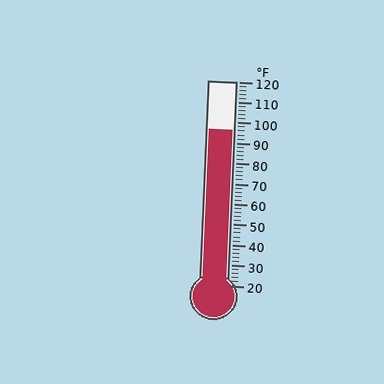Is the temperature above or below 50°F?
The temperature is above 50°F.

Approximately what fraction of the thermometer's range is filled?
The thermometer is filled to approximately 75% of its range.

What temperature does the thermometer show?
The thermometer shows approximately 96°F.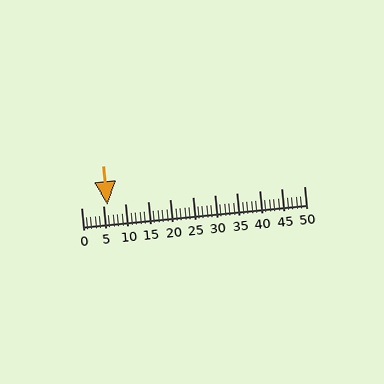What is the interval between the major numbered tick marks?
The major tick marks are spaced 5 units apart.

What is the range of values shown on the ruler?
The ruler shows values from 0 to 50.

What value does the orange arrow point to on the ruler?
The orange arrow points to approximately 6.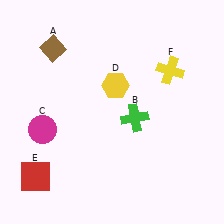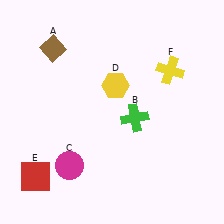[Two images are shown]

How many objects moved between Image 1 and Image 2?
1 object moved between the two images.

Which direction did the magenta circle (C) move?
The magenta circle (C) moved down.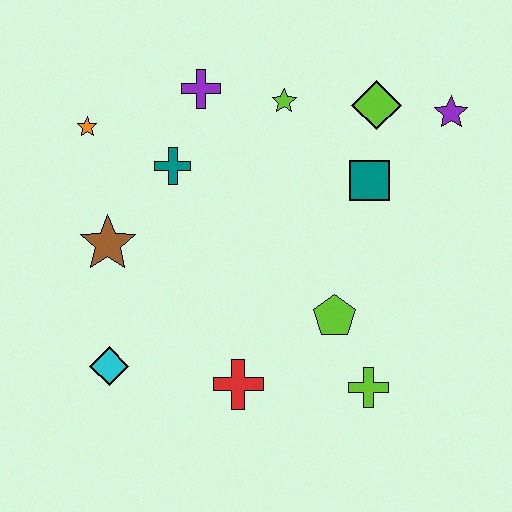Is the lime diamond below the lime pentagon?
No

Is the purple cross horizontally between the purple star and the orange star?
Yes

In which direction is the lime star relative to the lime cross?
The lime star is above the lime cross.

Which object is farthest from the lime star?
The cyan diamond is farthest from the lime star.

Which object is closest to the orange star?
The teal cross is closest to the orange star.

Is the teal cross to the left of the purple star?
Yes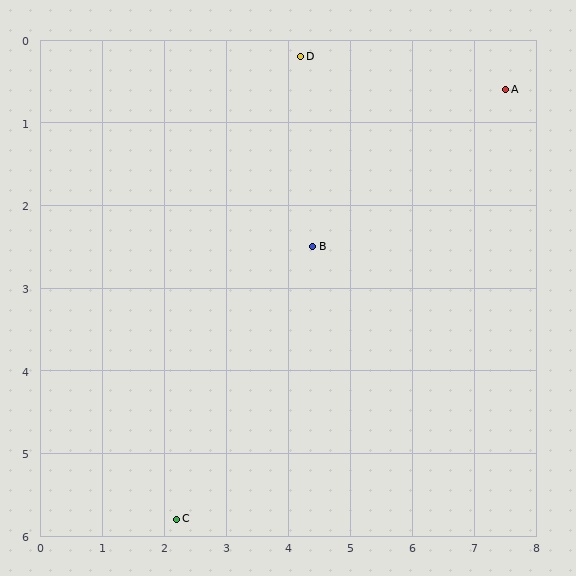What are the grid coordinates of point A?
Point A is at approximately (7.5, 0.6).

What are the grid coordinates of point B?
Point B is at approximately (4.4, 2.5).